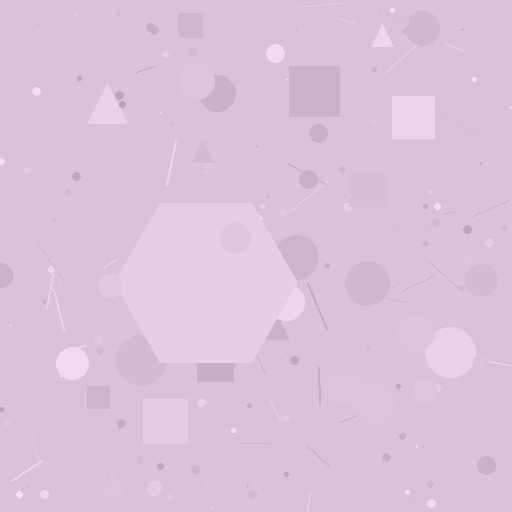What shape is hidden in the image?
A hexagon is hidden in the image.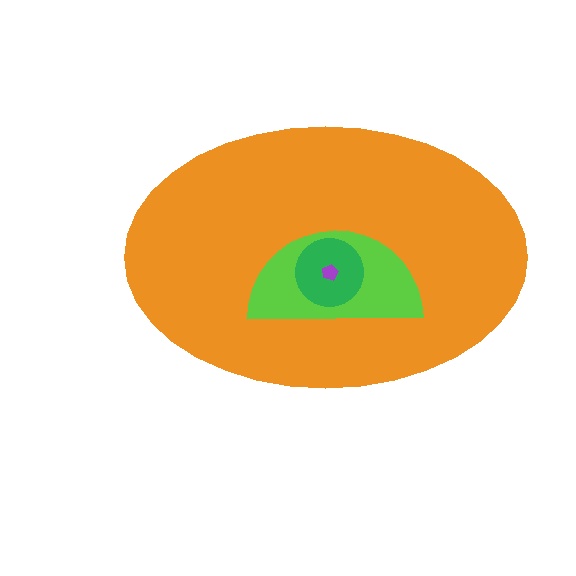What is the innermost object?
The purple pentagon.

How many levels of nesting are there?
4.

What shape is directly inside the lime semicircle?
The green circle.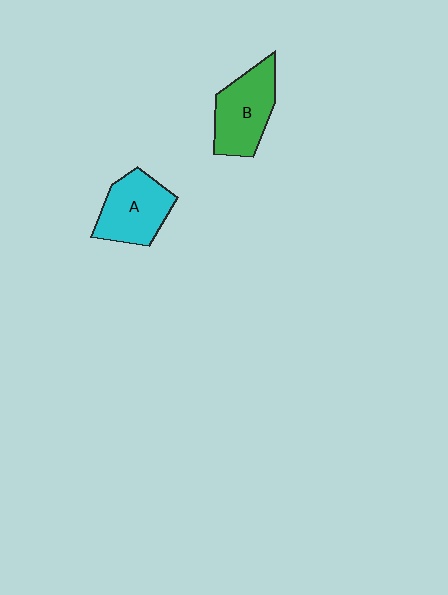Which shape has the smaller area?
Shape A (cyan).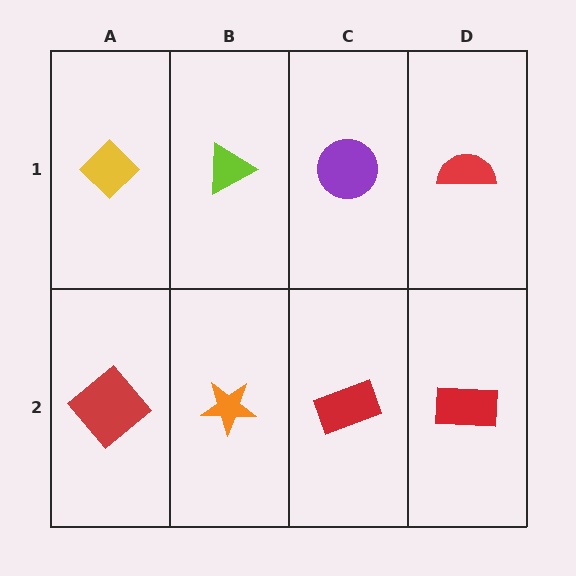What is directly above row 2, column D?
A red semicircle.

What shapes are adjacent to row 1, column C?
A red rectangle (row 2, column C), a lime triangle (row 1, column B), a red semicircle (row 1, column D).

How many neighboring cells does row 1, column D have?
2.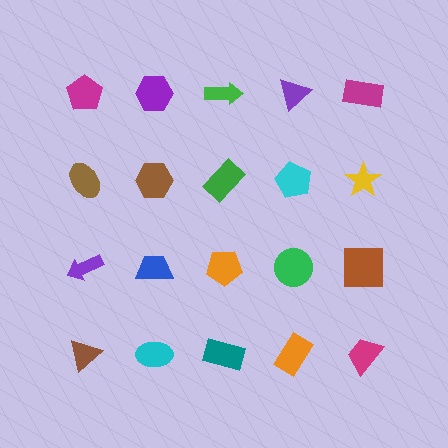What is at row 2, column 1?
A brown ellipse.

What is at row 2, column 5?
A yellow star.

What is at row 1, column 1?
A magenta pentagon.